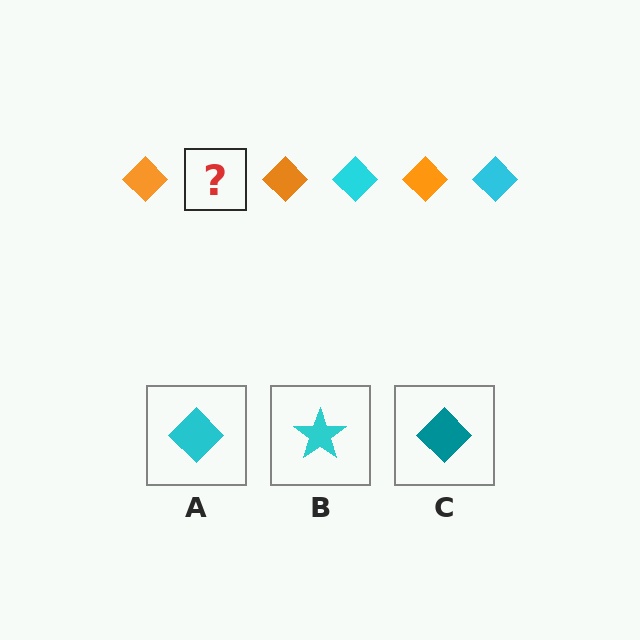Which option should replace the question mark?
Option A.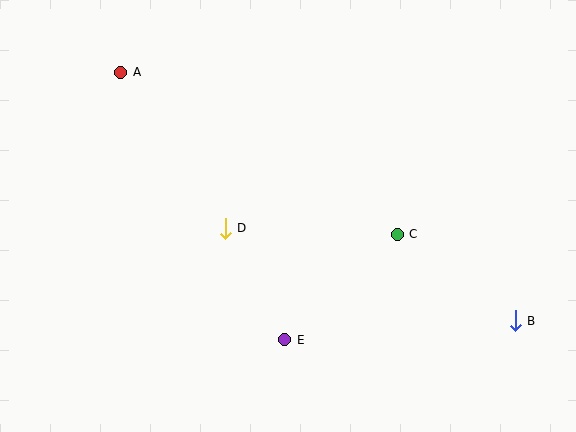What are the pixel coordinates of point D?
Point D is at (225, 228).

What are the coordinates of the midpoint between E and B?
The midpoint between E and B is at (400, 330).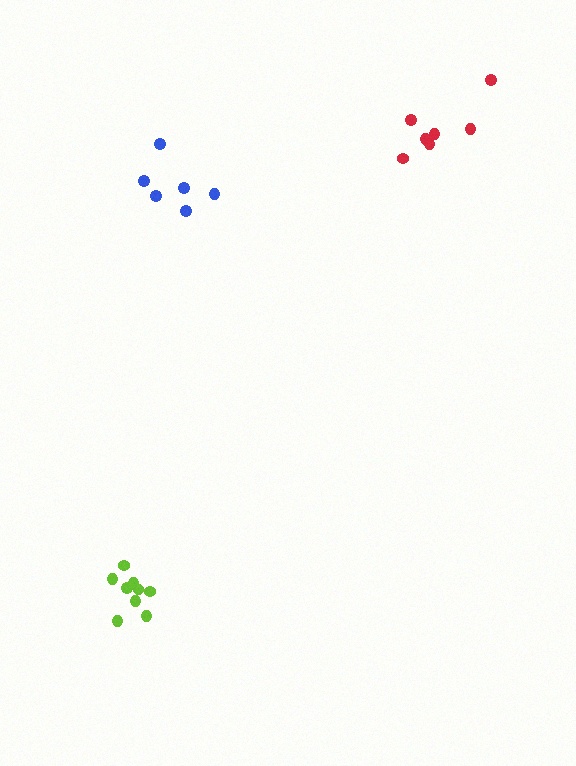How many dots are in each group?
Group 1: 6 dots, Group 2: 9 dots, Group 3: 7 dots (22 total).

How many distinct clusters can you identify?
There are 3 distinct clusters.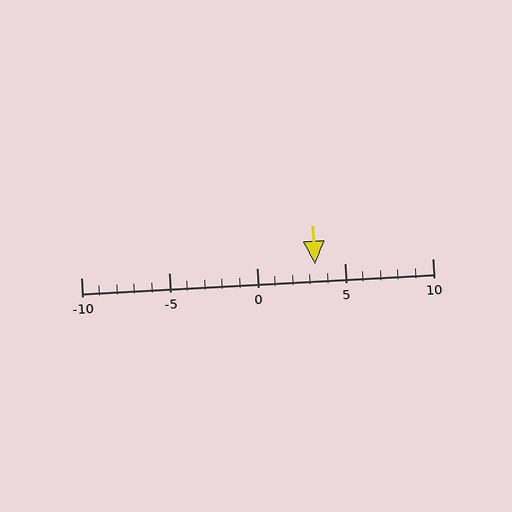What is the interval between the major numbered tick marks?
The major tick marks are spaced 5 units apart.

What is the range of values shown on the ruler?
The ruler shows values from -10 to 10.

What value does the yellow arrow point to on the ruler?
The yellow arrow points to approximately 3.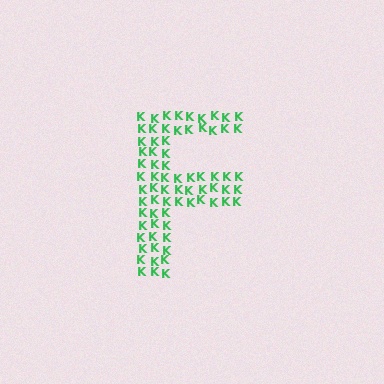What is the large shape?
The large shape is the letter F.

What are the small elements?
The small elements are letter K's.